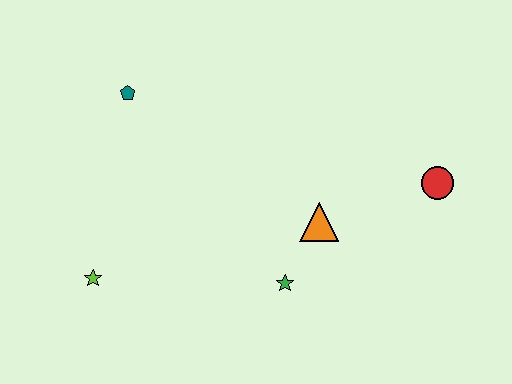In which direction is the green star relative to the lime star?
The green star is to the right of the lime star.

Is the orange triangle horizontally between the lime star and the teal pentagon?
No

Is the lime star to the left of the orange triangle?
Yes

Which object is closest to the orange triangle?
The green star is closest to the orange triangle.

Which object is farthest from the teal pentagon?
The red circle is farthest from the teal pentagon.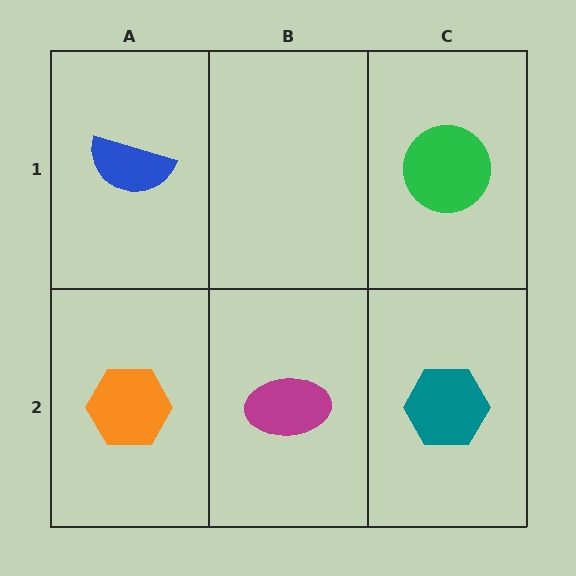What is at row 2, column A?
An orange hexagon.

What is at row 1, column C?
A green circle.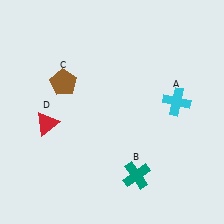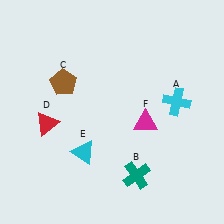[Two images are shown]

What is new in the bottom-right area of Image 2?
A magenta triangle (F) was added in the bottom-right area of Image 2.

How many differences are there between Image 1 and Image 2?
There are 2 differences between the two images.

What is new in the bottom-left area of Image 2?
A cyan triangle (E) was added in the bottom-left area of Image 2.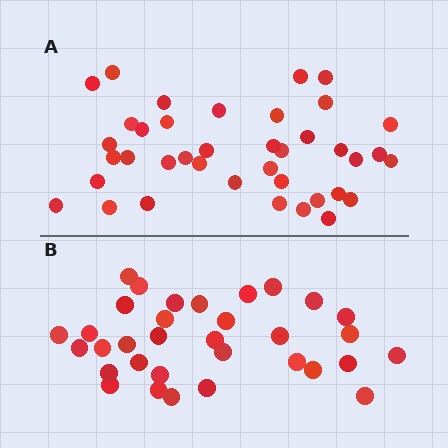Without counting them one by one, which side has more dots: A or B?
Region A (the top region) has more dots.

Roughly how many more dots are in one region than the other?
Region A has about 6 more dots than region B.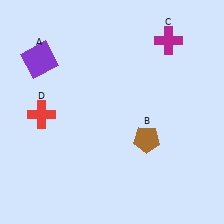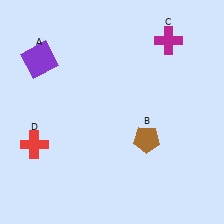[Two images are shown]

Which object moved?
The red cross (D) moved down.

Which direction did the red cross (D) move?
The red cross (D) moved down.